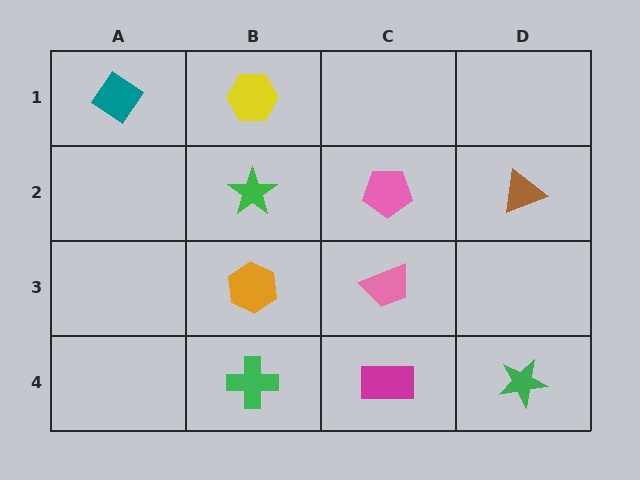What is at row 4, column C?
A magenta rectangle.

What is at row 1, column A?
A teal diamond.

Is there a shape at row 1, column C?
No, that cell is empty.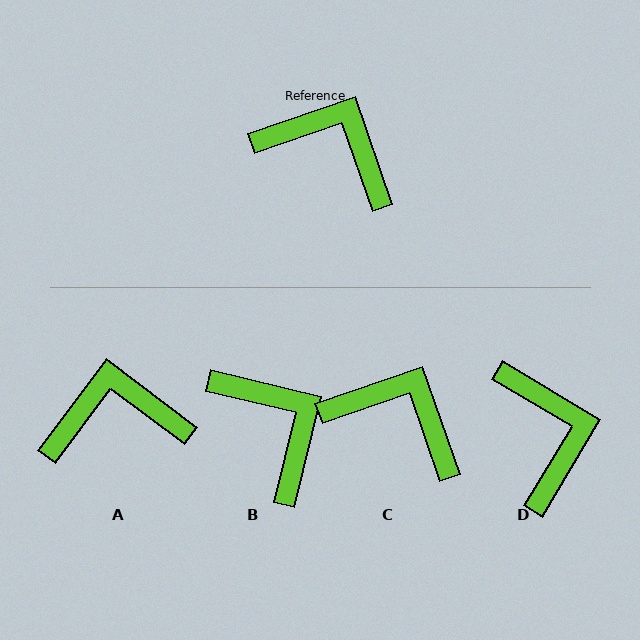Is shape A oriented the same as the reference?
No, it is off by about 34 degrees.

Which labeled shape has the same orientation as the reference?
C.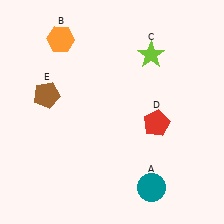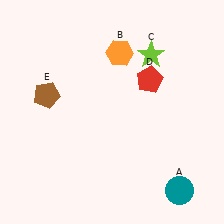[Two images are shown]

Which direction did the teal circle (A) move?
The teal circle (A) moved right.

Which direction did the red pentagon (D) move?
The red pentagon (D) moved up.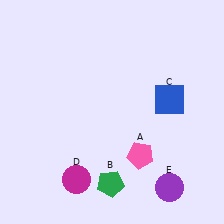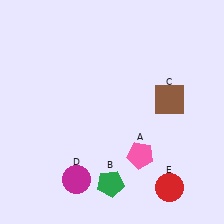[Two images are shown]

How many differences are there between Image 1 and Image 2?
There are 2 differences between the two images.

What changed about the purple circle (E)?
In Image 1, E is purple. In Image 2, it changed to red.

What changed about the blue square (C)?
In Image 1, C is blue. In Image 2, it changed to brown.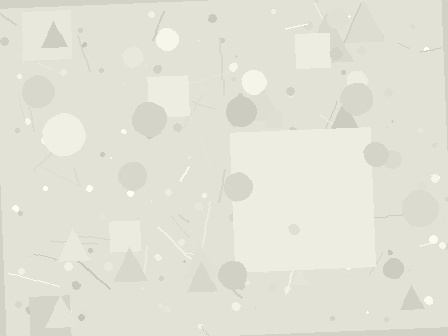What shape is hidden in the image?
A square is hidden in the image.